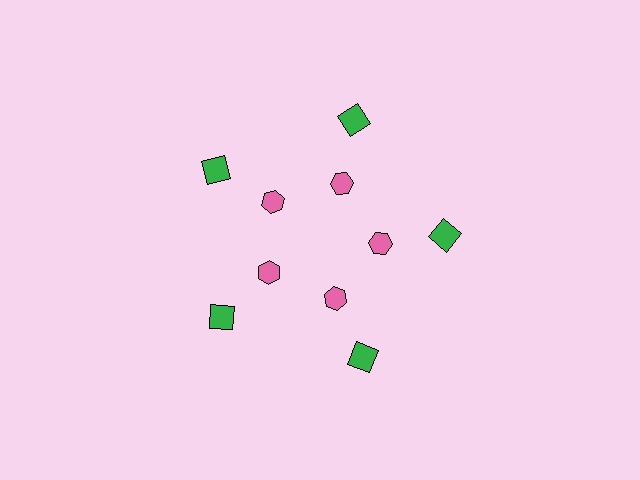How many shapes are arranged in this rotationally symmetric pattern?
There are 10 shapes, arranged in 5 groups of 2.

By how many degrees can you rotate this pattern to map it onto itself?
The pattern maps onto itself every 72 degrees of rotation.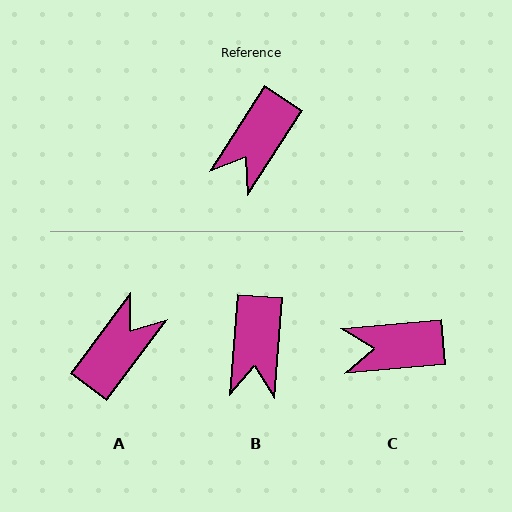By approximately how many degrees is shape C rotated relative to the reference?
Approximately 53 degrees clockwise.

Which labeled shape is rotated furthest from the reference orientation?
A, about 176 degrees away.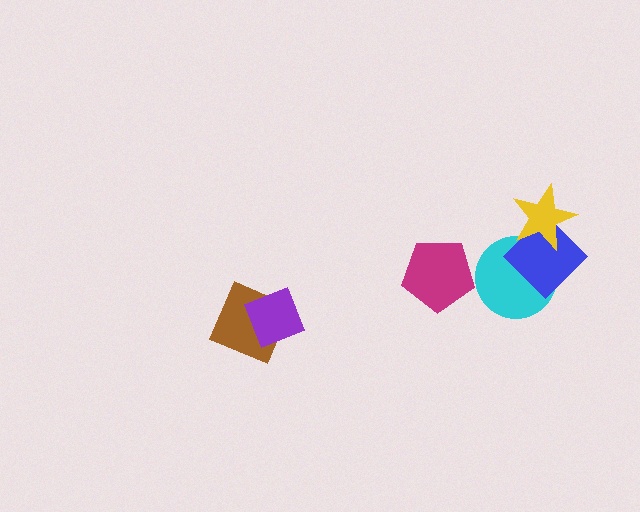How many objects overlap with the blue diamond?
2 objects overlap with the blue diamond.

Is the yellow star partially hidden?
No, no other shape covers it.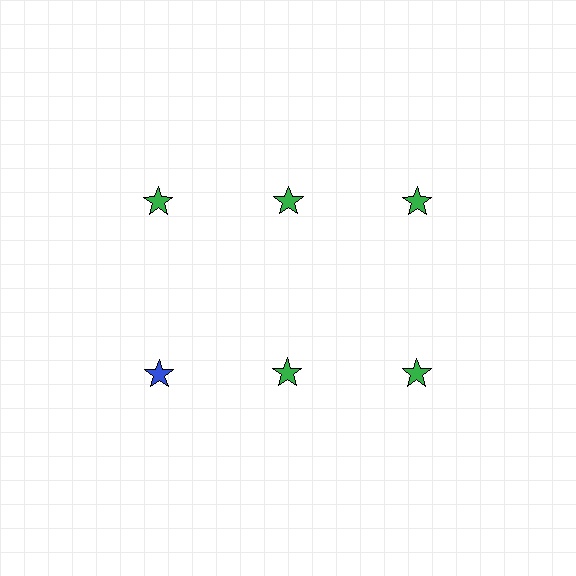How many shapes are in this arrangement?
There are 6 shapes arranged in a grid pattern.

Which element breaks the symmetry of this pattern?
The blue star in the second row, leftmost column breaks the symmetry. All other shapes are green stars.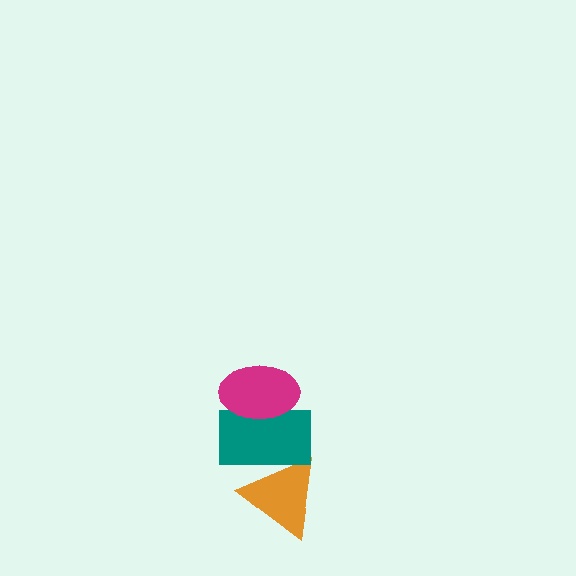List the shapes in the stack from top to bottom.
From top to bottom: the magenta ellipse, the teal rectangle, the orange triangle.